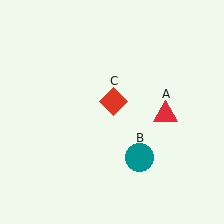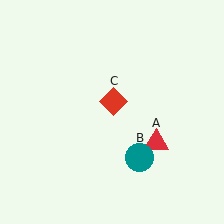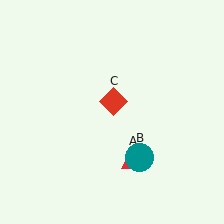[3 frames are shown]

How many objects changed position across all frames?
1 object changed position: red triangle (object A).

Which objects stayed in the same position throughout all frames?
Teal circle (object B) and red diamond (object C) remained stationary.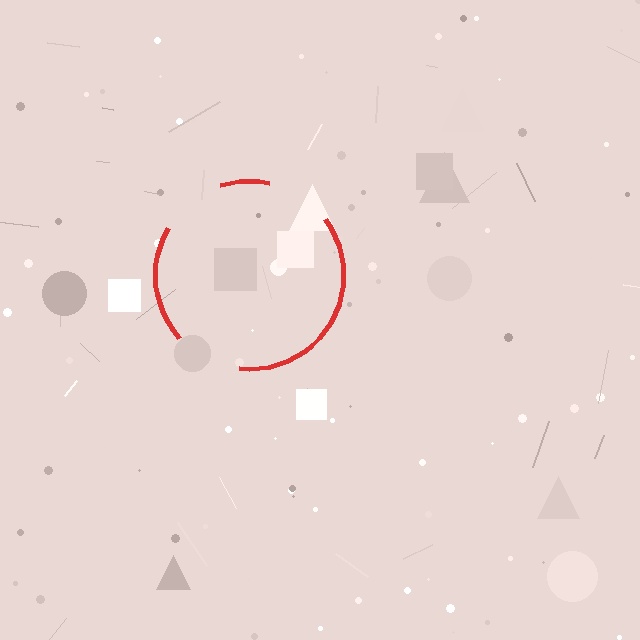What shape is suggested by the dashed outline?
The dashed outline suggests a circle.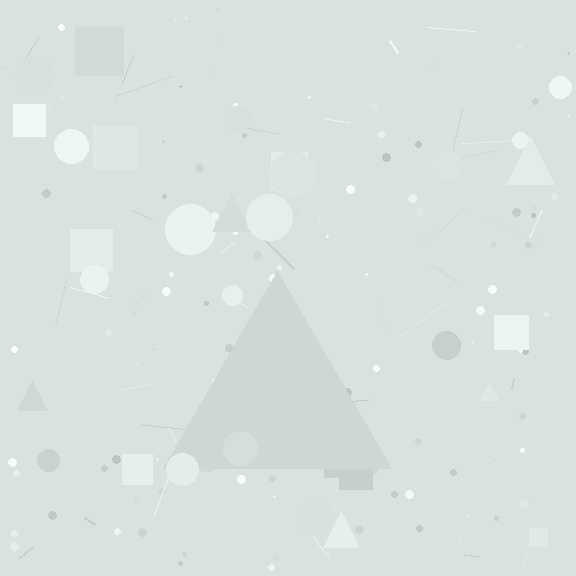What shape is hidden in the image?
A triangle is hidden in the image.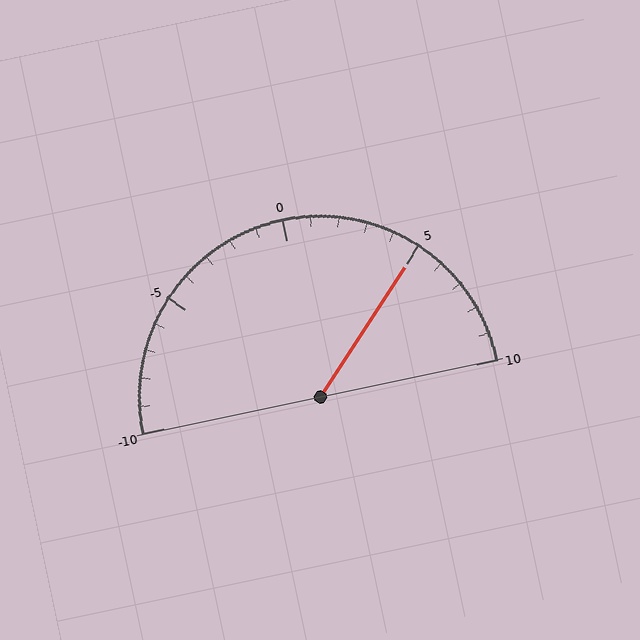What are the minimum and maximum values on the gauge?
The gauge ranges from -10 to 10.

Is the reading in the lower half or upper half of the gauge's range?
The reading is in the upper half of the range (-10 to 10).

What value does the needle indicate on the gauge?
The needle indicates approximately 5.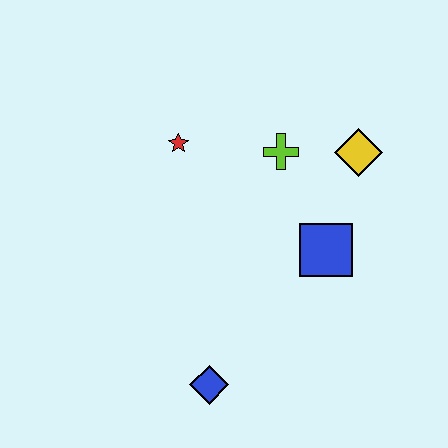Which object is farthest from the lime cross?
The blue diamond is farthest from the lime cross.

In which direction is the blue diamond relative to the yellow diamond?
The blue diamond is below the yellow diamond.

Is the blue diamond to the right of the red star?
Yes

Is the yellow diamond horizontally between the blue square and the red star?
No